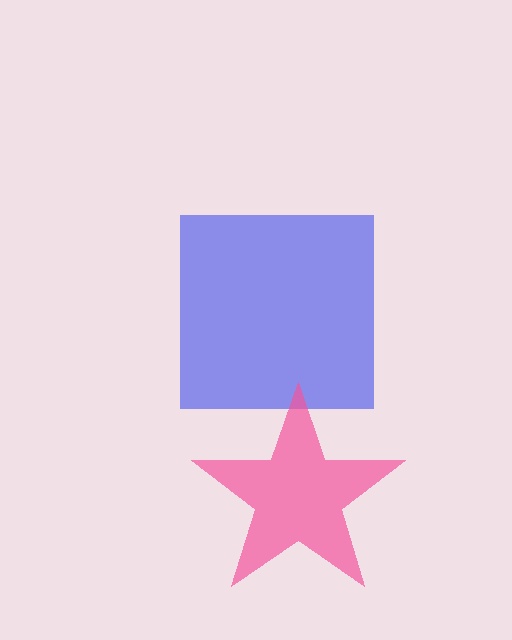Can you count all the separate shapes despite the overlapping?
Yes, there are 2 separate shapes.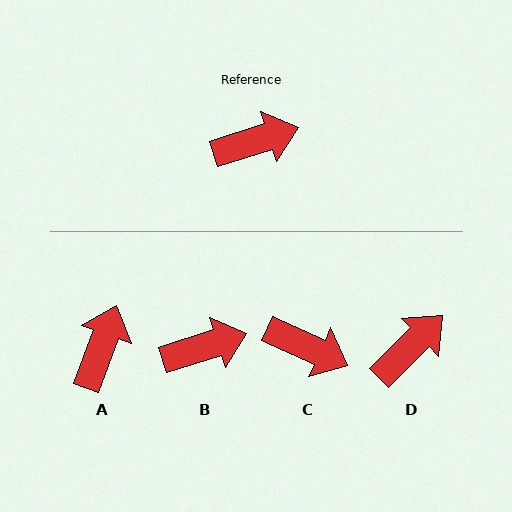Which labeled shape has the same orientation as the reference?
B.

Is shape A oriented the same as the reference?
No, it is off by about 52 degrees.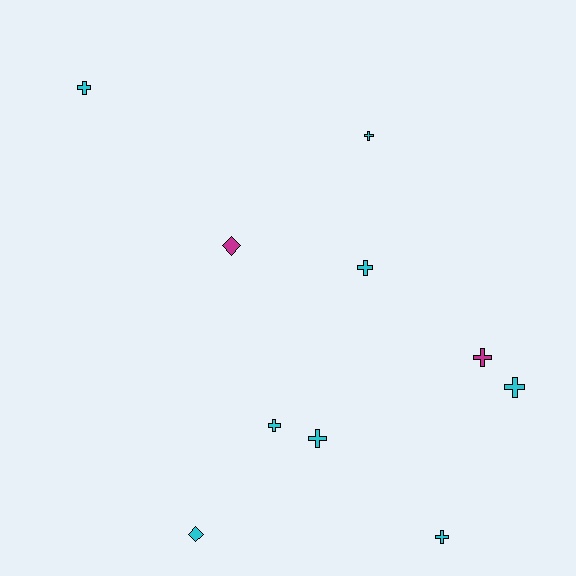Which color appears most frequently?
Cyan, with 8 objects.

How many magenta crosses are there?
There is 1 magenta cross.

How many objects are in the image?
There are 10 objects.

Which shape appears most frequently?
Cross, with 8 objects.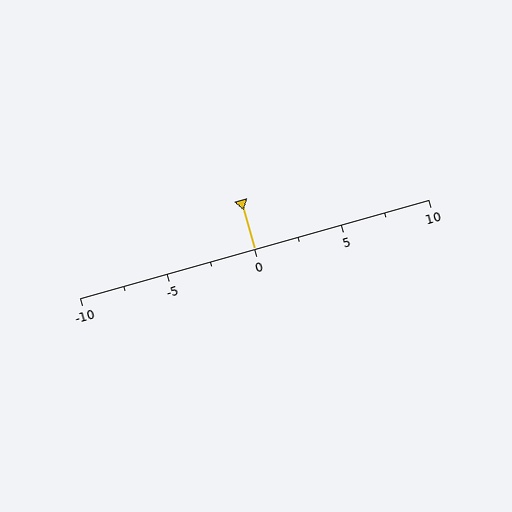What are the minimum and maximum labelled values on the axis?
The axis runs from -10 to 10.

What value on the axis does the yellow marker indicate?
The marker indicates approximately 0.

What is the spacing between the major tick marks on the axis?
The major ticks are spaced 5 apart.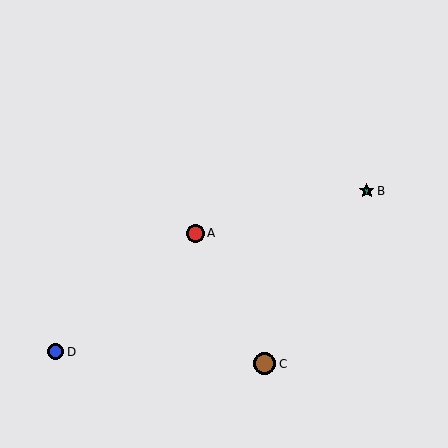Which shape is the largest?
The brown circle (labeled C) is the largest.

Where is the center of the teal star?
The center of the teal star is at (367, 191).